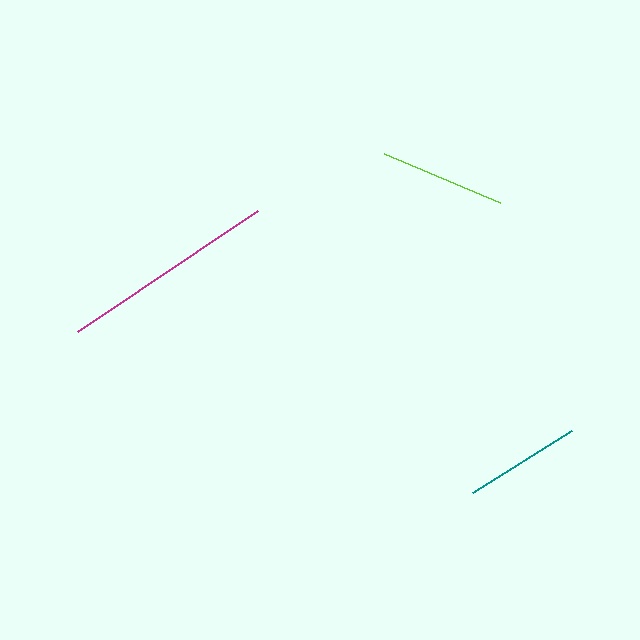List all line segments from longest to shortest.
From longest to shortest: magenta, lime, teal.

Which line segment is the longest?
The magenta line is the longest at approximately 217 pixels.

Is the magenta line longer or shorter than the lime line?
The magenta line is longer than the lime line.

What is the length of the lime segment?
The lime segment is approximately 126 pixels long.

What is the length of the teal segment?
The teal segment is approximately 117 pixels long.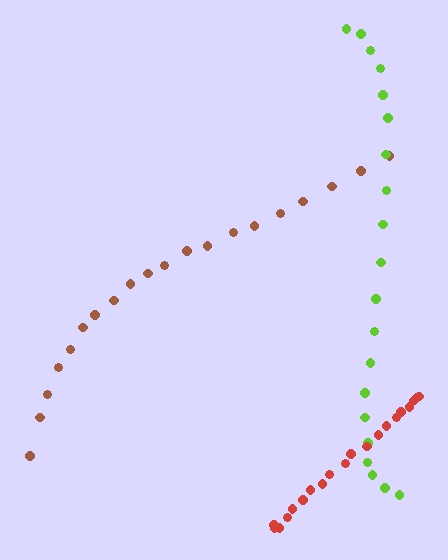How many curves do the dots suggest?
There are 3 distinct paths.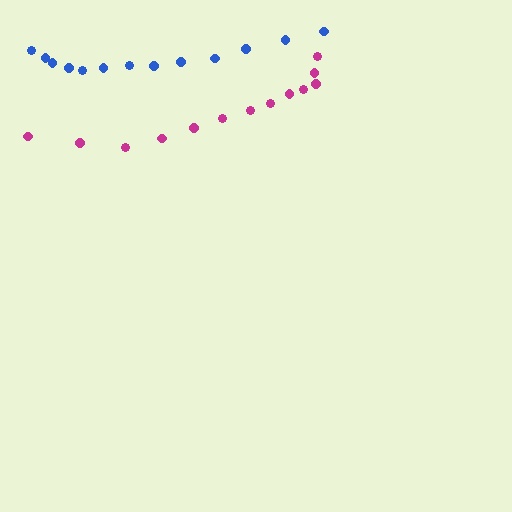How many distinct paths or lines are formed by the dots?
There are 2 distinct paths.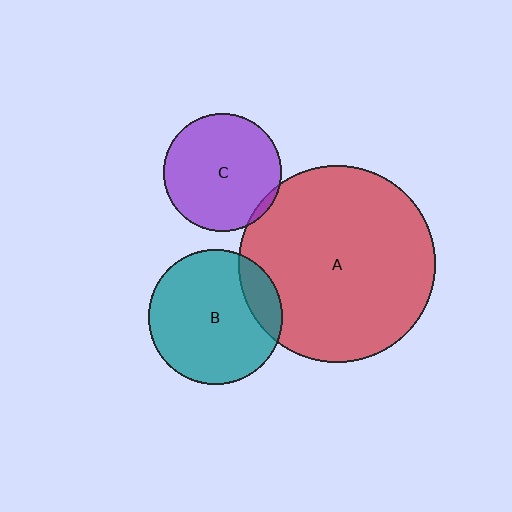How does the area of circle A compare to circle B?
Approximately 2.1 times.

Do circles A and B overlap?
Yes.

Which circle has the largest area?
Circle A (red).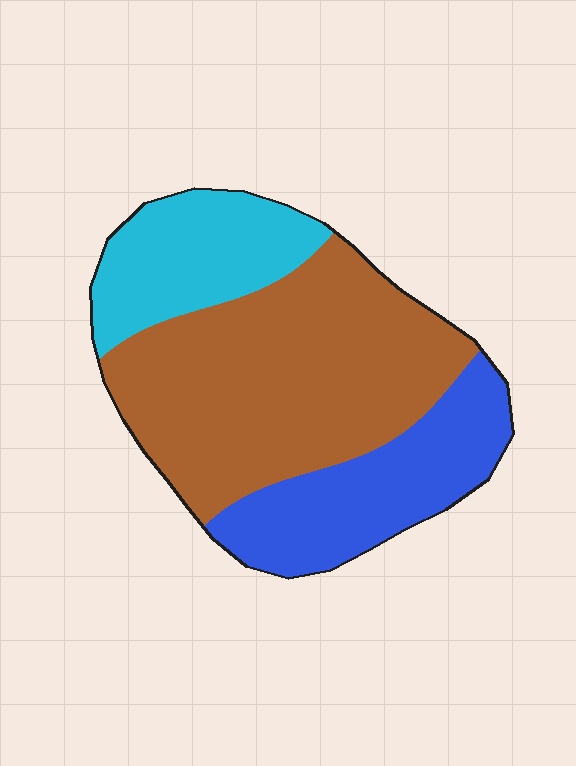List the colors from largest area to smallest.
From largest to smallest: brown, blue, cyan.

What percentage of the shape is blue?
Blue takes up between a quarter and a half of the shape.